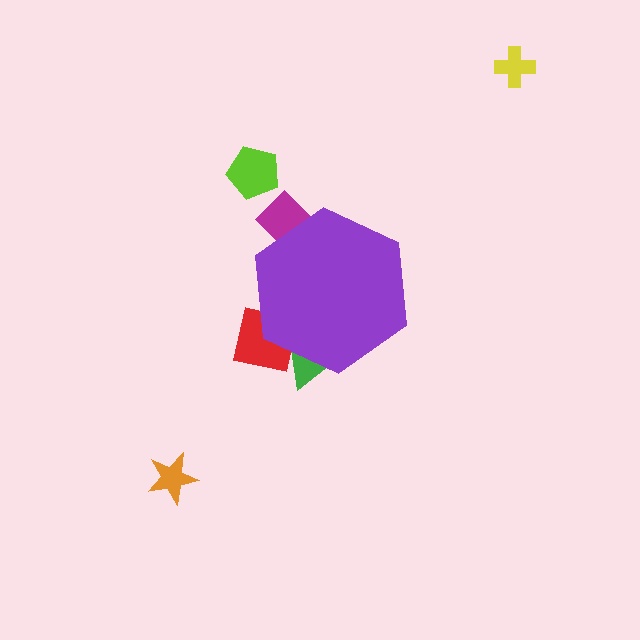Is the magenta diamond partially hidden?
Yes, the magenta diamond is partially hidden behind the purple hexagon.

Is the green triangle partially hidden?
Yes, the green triangle is partially hidden behind the purple hexagon.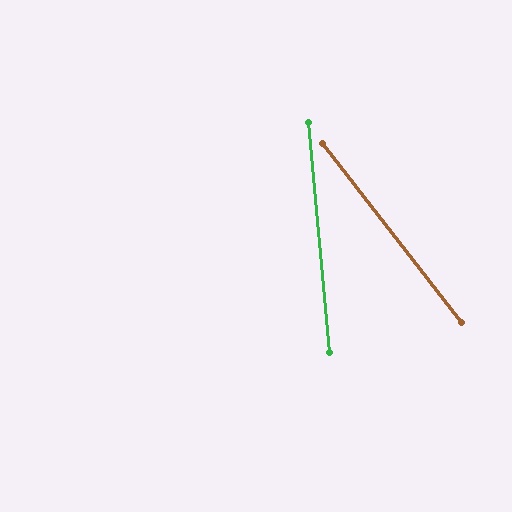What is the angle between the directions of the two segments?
Approximately 33 degrees.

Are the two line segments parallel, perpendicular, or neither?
Neither parallel nor perpendicular — they differ by about 33°.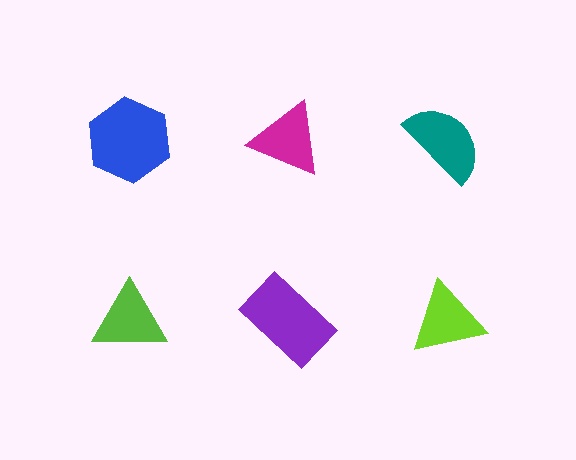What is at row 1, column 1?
A blue hexagon.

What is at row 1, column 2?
A magenta triangle.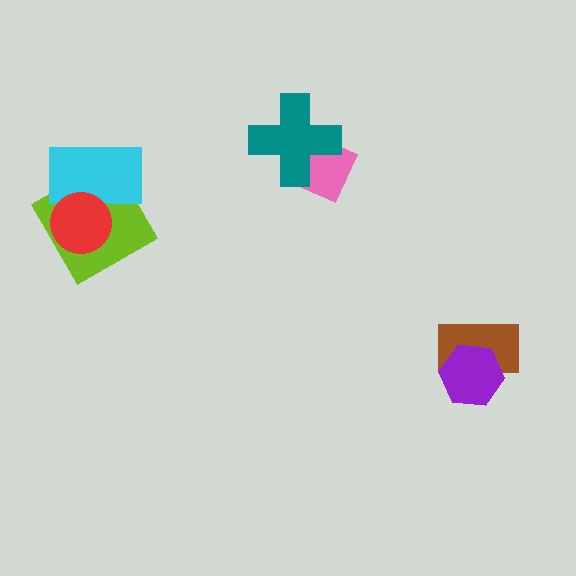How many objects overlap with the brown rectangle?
1 object overlaps with the brown rectangle.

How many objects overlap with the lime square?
2 objects overlap with the lime square.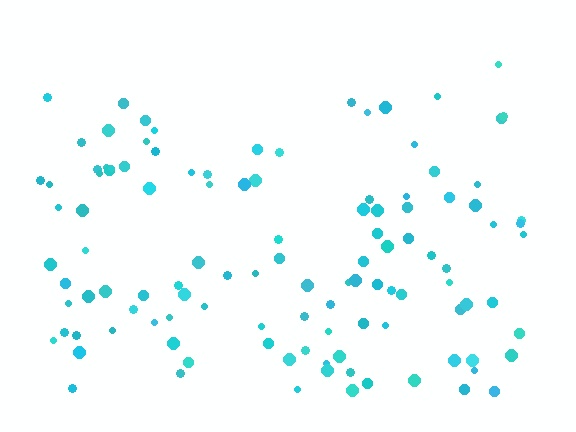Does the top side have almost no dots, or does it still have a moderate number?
Still a moderate number, just noticeably fewer than the bottom.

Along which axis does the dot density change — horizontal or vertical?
Vertical.